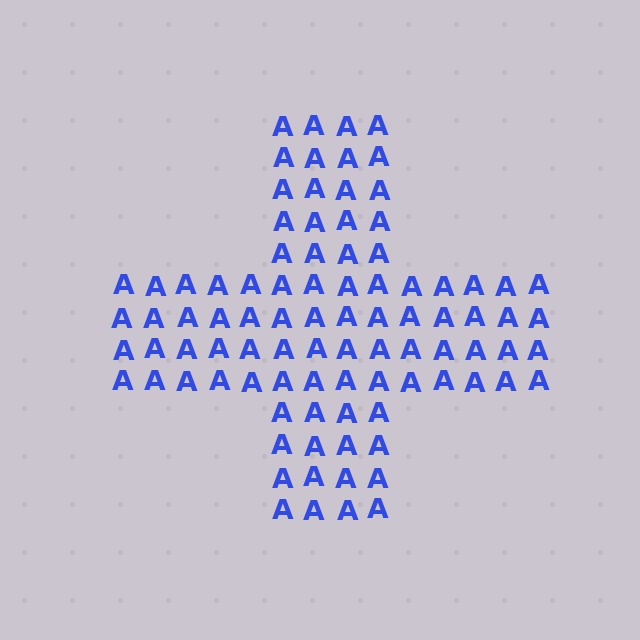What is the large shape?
The large shape is a cross.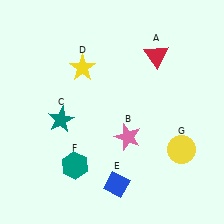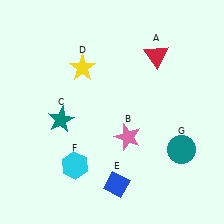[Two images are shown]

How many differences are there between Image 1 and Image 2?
There are 2 differences between the two images.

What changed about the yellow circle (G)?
In Image 1, G is yellow. In Image 2, it changed to teal.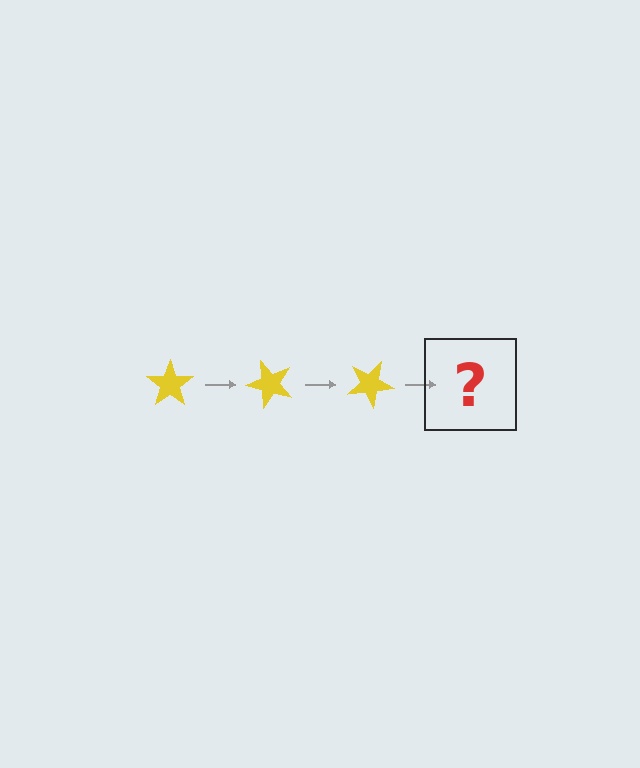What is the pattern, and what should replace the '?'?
The pattern is that the star rotates 50 degrees each step. The '?' should be a yellow star rotated 150 degrees.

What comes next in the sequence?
The next element should be a yellow star rotated 150 degrees.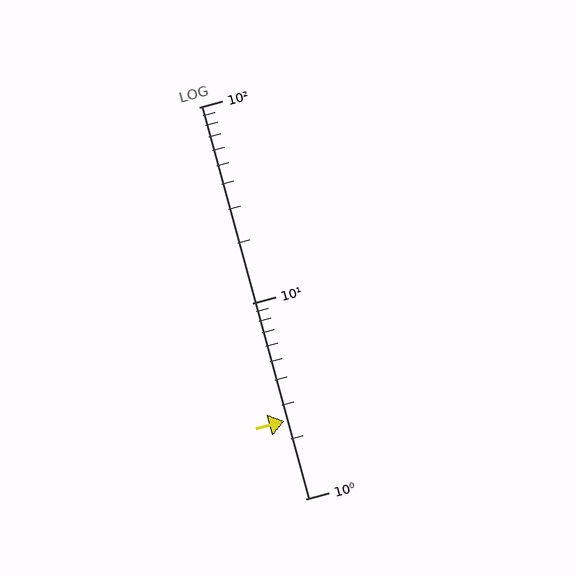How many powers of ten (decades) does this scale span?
The scale spans 2 decades, from 1 to 100.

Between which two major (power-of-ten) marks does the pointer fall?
The pointer is between 1 and 10.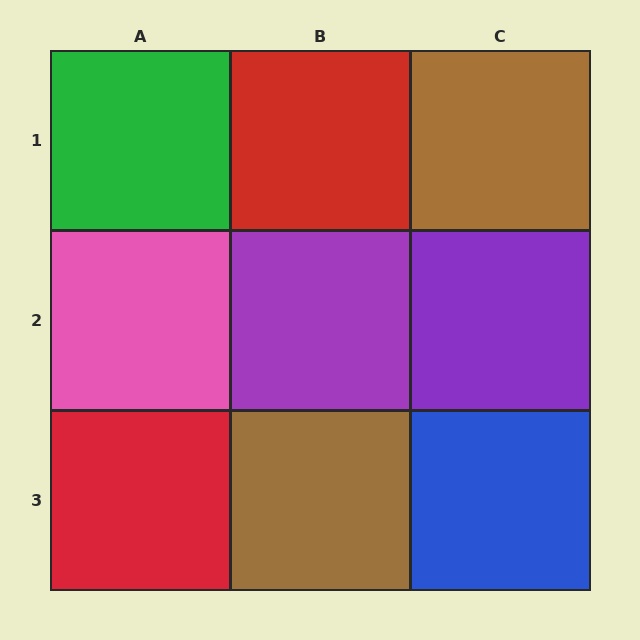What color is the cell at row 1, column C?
Brown.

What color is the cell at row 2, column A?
Pink.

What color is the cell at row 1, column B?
Red.